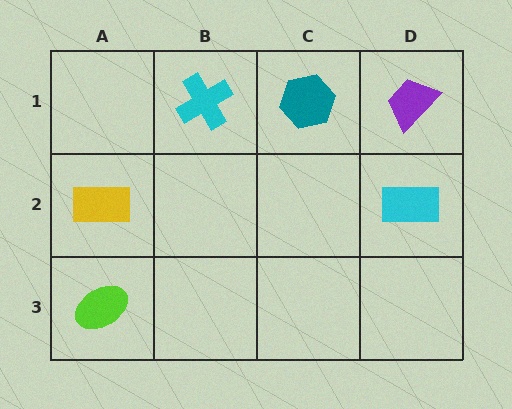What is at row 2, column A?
A yellow rectangle.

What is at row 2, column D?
A cyan rectangle.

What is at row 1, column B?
A cyan cross.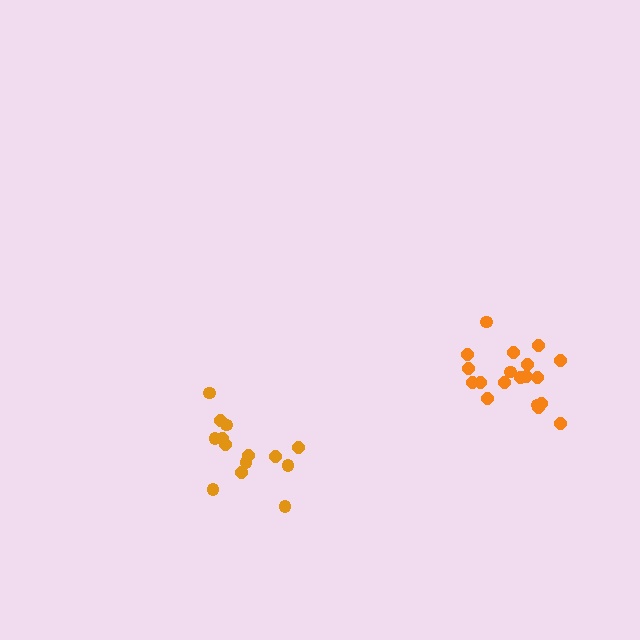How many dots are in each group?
Group 1: 19 dots, Group 2: 14 dots (33 total).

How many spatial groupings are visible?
There are 2 spatial groupings.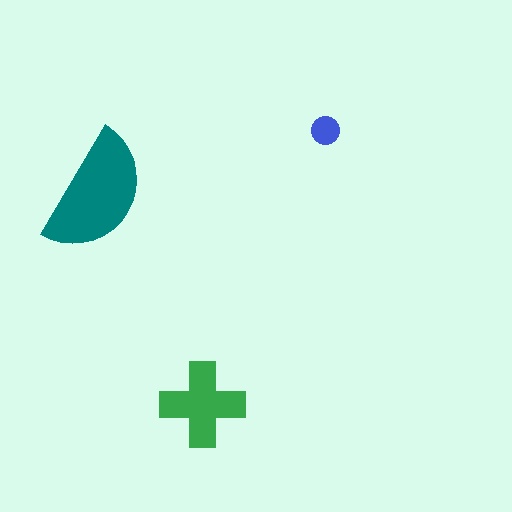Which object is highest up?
The blue circle is topmost.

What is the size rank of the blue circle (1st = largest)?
3rd.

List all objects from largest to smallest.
The teal semicircle, the green cross, the blue circle.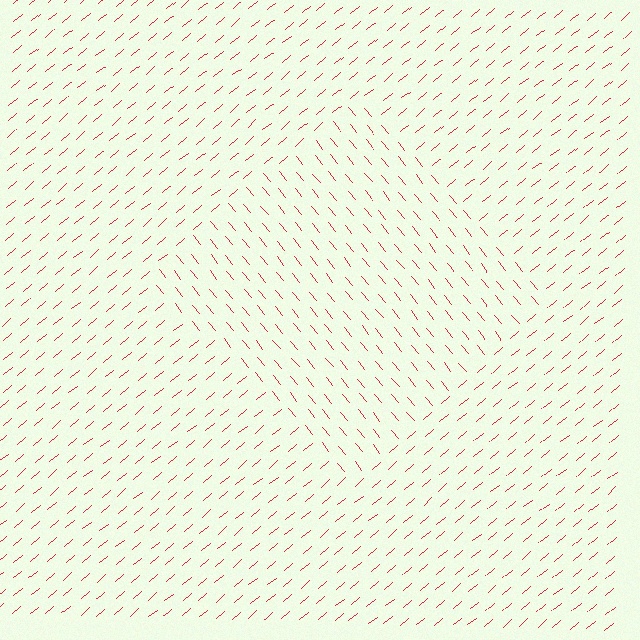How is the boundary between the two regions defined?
The boundary is defined purely by a change in line orientation (approximately 89 degrees difference). All lines are the same color and thickness.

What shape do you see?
I see a diamond.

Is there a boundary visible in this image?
Yes, there is a texture boundary formed by a change in line orientation.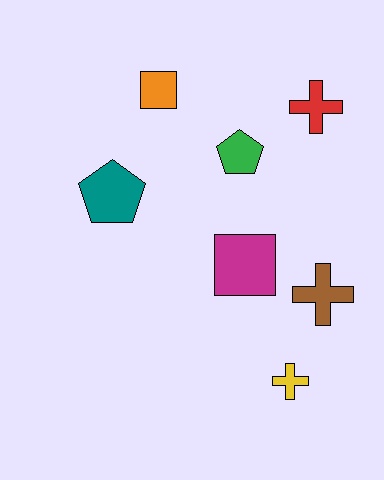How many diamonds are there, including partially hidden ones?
There are no diamonds.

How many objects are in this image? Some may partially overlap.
There are 7 objects.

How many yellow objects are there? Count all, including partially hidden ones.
There is 1 yellow object.